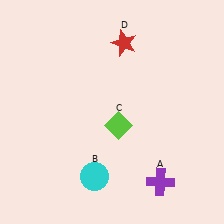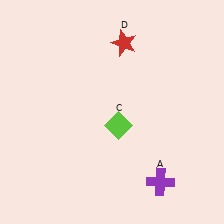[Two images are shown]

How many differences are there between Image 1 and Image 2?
There is 1 difference between the two images.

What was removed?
The cyan circle (B) was removed in Image 2.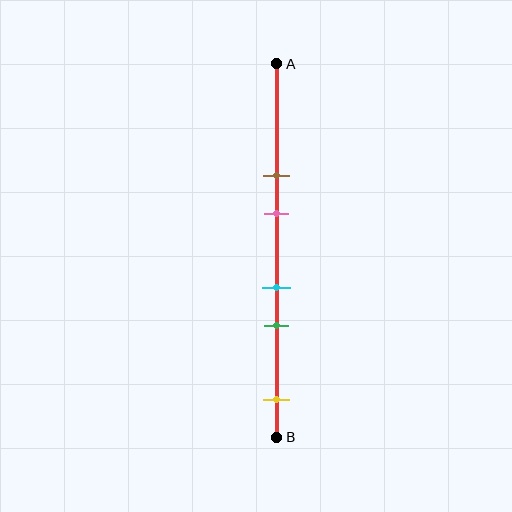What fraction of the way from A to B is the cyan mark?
The cyan mark is approximately 60% (0.6) of the way from A to B.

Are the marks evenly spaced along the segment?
No, the marks are not evenly spaced.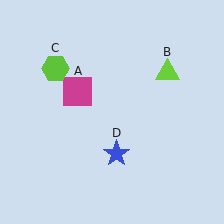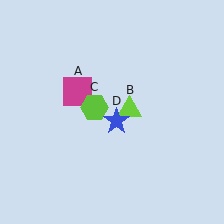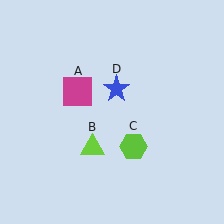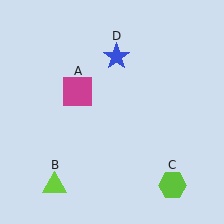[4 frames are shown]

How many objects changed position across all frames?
3 objects changed position: lime triangle (object B), lime hexagon (object C), blue star (object D).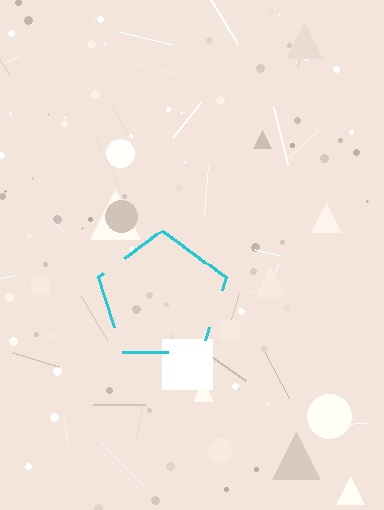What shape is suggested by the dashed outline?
The dashed outline suggests a pentagon.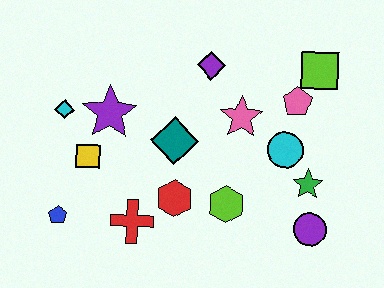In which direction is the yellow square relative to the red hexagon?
The yellow square is to the left of the red hexagon.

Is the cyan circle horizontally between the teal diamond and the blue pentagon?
No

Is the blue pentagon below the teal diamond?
Yes